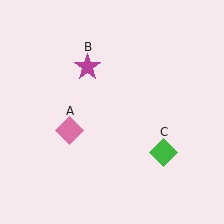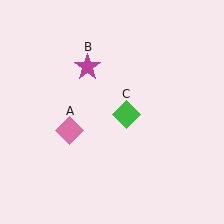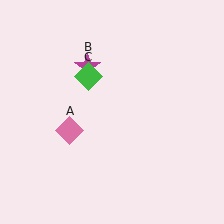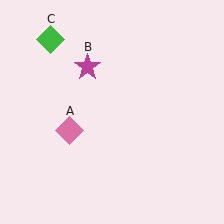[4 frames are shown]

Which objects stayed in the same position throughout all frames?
Pink diamond (object A) and magenta star (object B) remained stationary.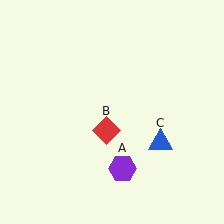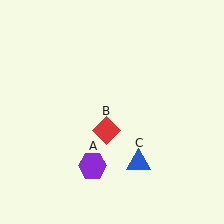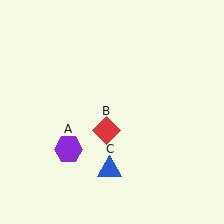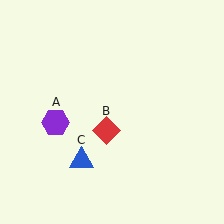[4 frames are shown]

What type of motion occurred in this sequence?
The purple hexagon (object A), blue triangle (object C) rotated clockwise around the center of the scene.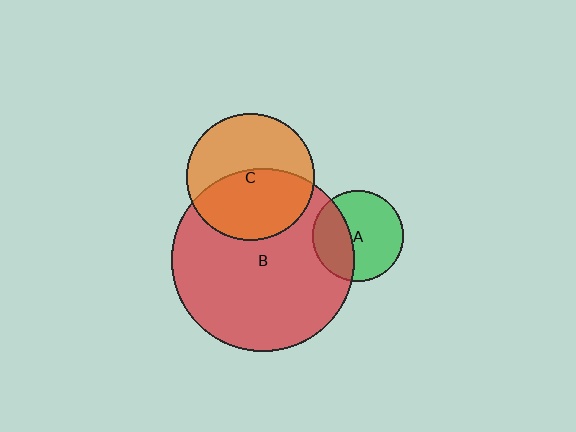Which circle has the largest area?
Circle B (red).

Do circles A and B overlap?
Yes.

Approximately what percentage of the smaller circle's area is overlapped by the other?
Approximately 35%.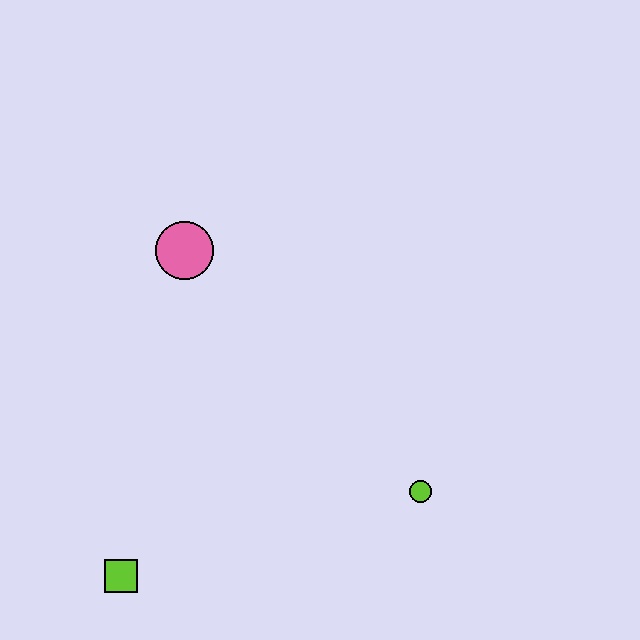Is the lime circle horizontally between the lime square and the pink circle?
No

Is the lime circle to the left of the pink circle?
No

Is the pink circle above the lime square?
Yes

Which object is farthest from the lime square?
The pink circle is farthest from the lime square.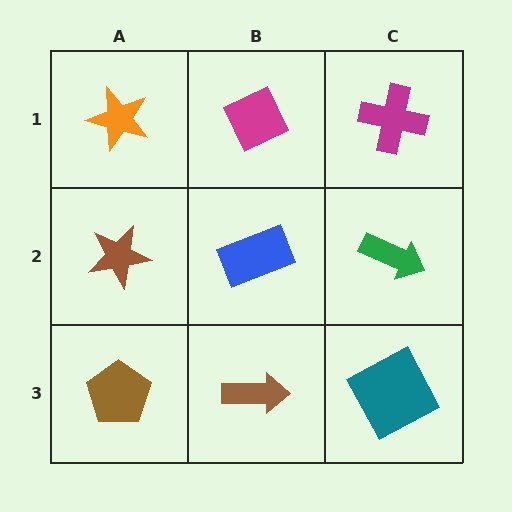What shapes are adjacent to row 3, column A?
A brown star (row 2, column A), a brown arrow (row 3, column B).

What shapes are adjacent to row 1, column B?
A blue rectangle (row 2, column B), an orange star (row 1, column A), a magenta cross (row 1, column C).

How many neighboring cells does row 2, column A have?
3.